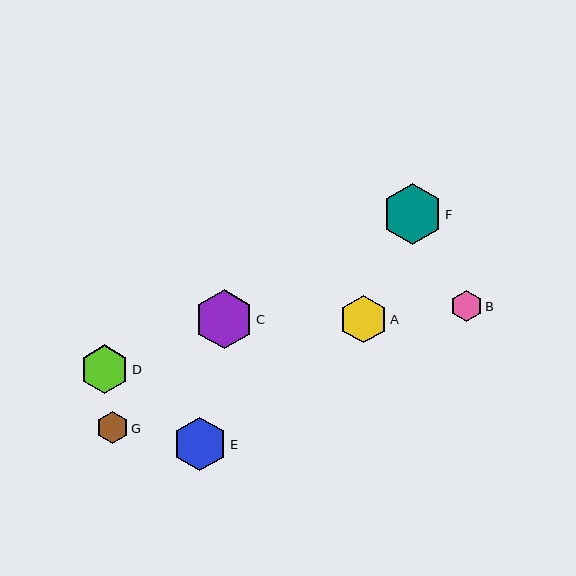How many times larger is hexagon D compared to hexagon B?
Hexagon D is approximately 1.5 times the size of hexagon B.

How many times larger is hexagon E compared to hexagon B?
Hexagon E is approximately 1.7 times the size of hexagon B.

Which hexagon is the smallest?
Hexagon B is the smallest with a size of approximately 31 pixels.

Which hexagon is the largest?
Hexagon F is the largest with a size of approximately 60 pixels.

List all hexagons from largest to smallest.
From largest to smallest: F, C, E, D, A, G, B.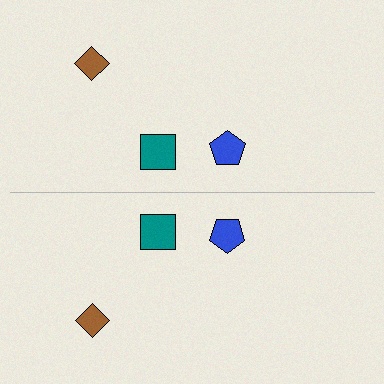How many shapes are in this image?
There are 6 shapes in this image.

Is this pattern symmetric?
Yes, this pattern has bilateral (reflection) symmetry.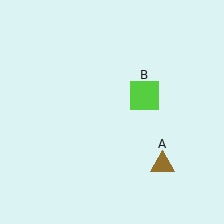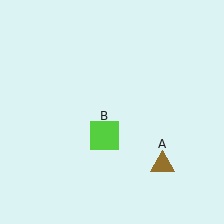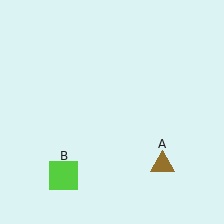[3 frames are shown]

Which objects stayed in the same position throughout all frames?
Brown triangle (object A) remained stationary.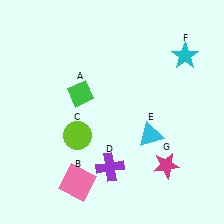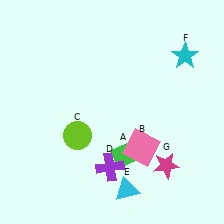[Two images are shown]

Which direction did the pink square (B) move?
The pink square (B) moved right.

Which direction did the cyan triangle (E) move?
The cyan triangle (E) moved down.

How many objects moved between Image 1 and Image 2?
3 objects moved between the two images.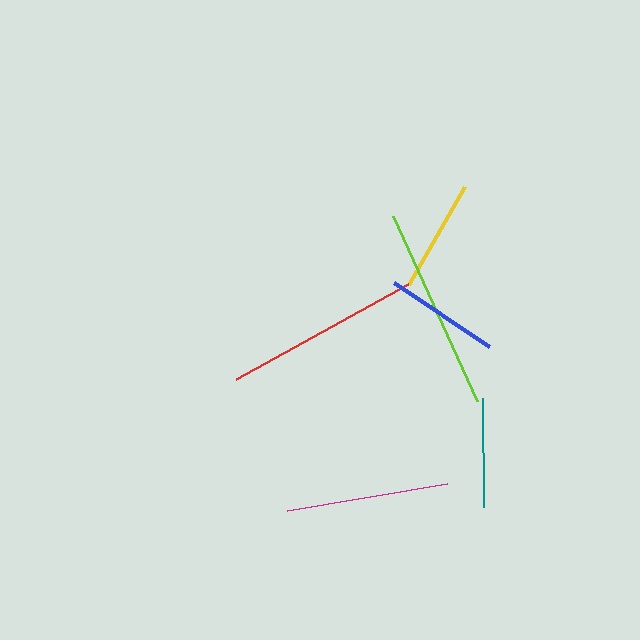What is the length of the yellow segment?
The yellow segment is approximately 114 pixels long.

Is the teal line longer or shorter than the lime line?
The lime line is longer than the teal line.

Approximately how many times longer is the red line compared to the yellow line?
The red line is approximately 1.7 times the length of the yellow line.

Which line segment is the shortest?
The teal line is the shortest at approximately 109 pixels.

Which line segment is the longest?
The lime line is the longest at approximately 203 pixels.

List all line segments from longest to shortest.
From longest to shortest: lime, red, magenta, blue, yellow, teal.